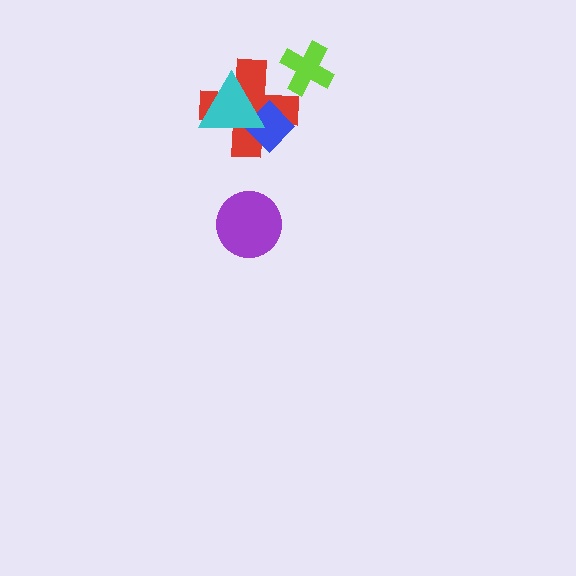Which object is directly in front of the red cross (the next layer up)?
The blue diamond is directly in front of the red cross.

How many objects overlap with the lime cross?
0 objects overlap with the lime cross.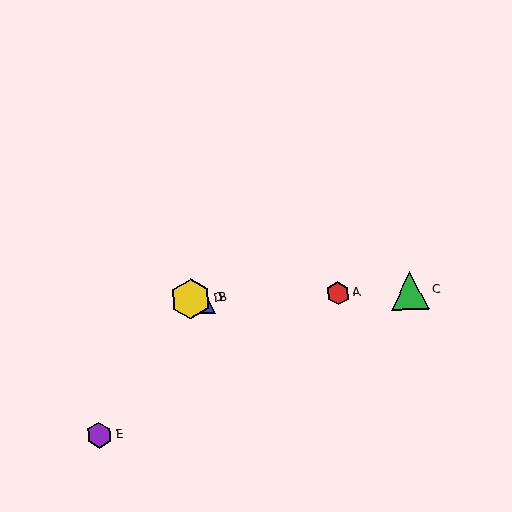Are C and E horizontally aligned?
No, C is at y≈291 and E is at y≈435.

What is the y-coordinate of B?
Object B is at y≈298.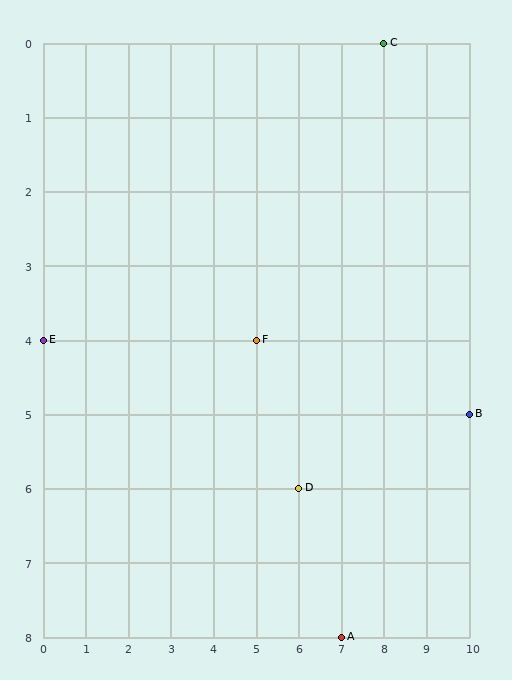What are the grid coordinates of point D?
Point D is at grid coordinates (6, 6).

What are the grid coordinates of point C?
Point C is at grid coordinates (8, 0).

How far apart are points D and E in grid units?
Points D and E are 6 columns and 2 rows apart (about 6.3 grid units diagonally).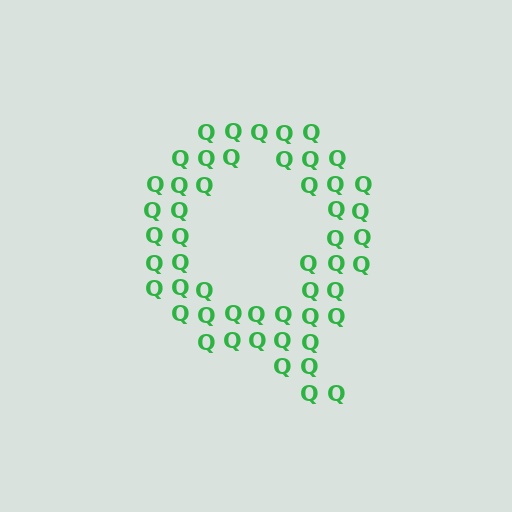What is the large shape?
The large shape is the letter Q.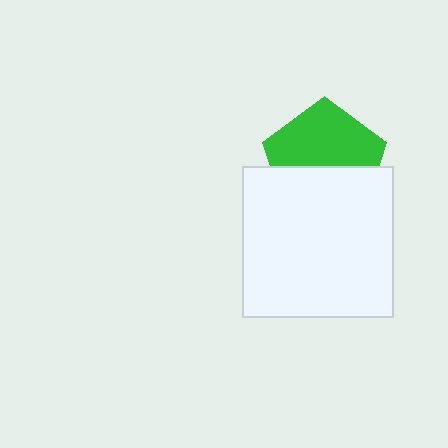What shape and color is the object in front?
The object in front is a white rectangle.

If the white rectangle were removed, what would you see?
You would see the complete green pentagon.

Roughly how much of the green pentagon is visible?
About half of it is visible (roughly 54%).